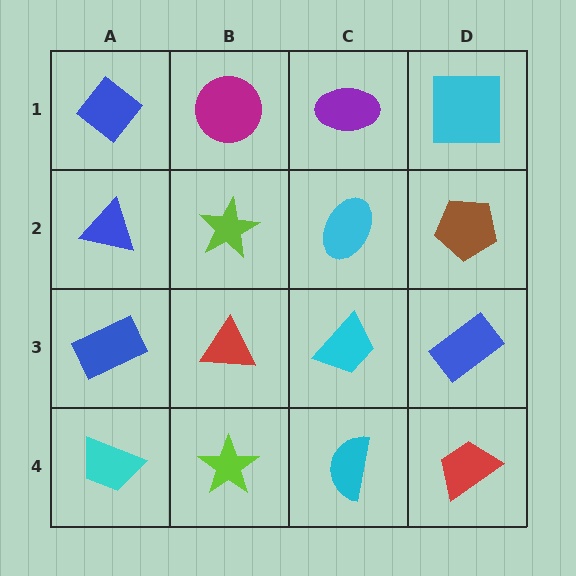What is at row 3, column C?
A cyan trapezoid.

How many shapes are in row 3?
4 shapes.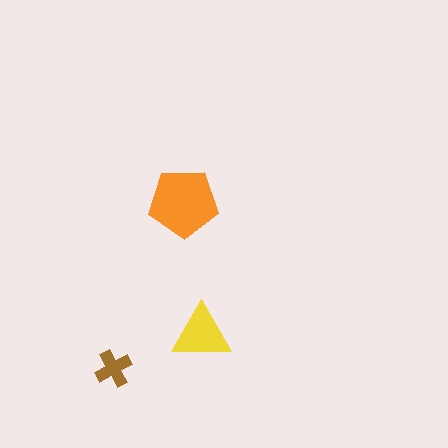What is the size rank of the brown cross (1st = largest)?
3rd.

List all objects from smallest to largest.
The brown cross, the yellow triangle, the orange pentagon.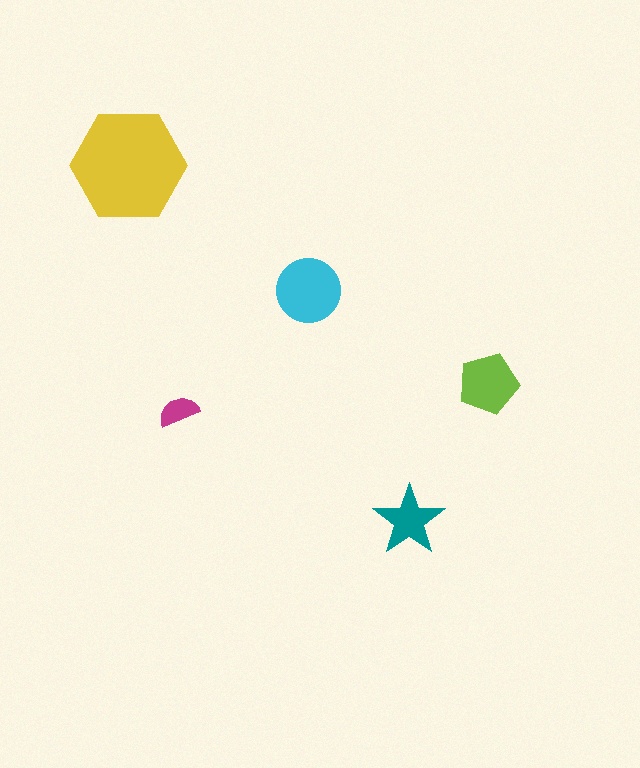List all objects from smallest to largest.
The magenta semicircle, the teal star, the lime pentagon, the cyan circle, the yellow hexagon.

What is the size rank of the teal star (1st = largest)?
4th.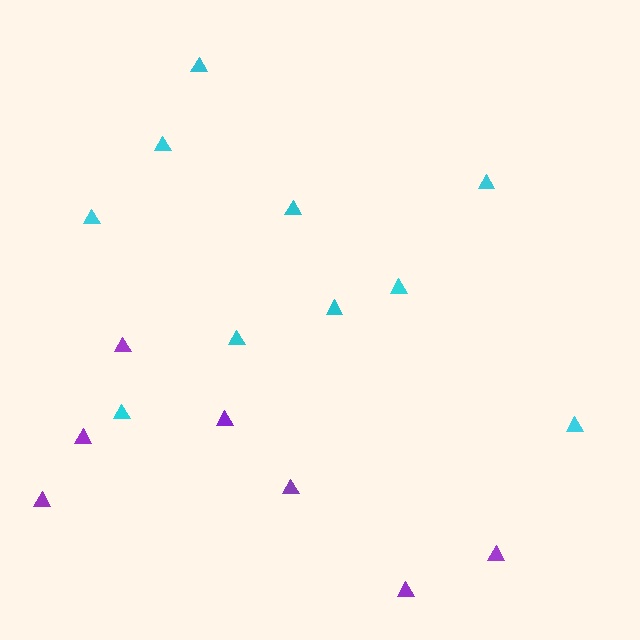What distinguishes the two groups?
There are 2 groups: one group of cyan triangles (10) and one group of purple triangles (7).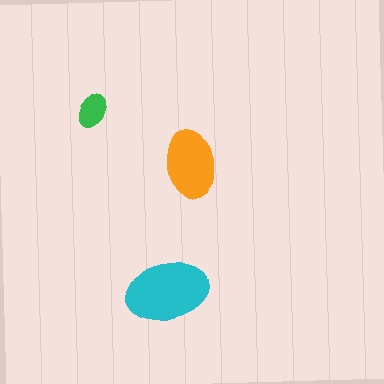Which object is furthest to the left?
The green ellipse is leftmost.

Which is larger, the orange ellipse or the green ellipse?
The orange one.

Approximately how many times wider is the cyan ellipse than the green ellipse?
About 2.5 times wider.